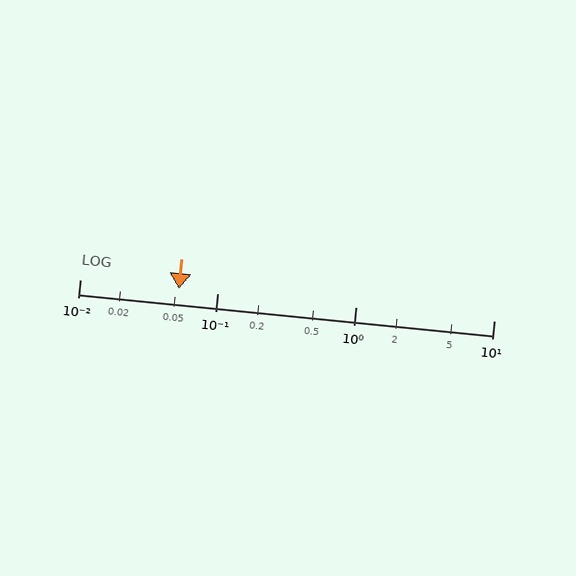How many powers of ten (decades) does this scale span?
The scale spans 3 decades, from 0.01 to 10.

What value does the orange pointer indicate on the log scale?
The pointer indicates approximately 0.052.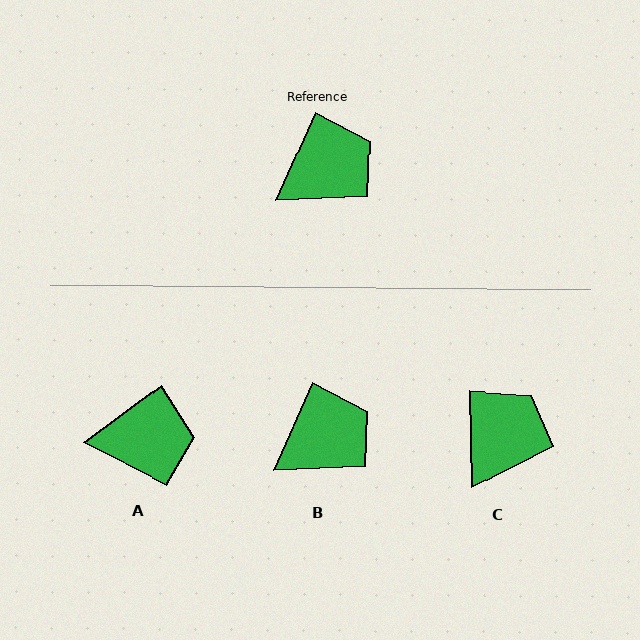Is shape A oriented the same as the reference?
No, it is off by about 29 degrees.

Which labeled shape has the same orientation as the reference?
B.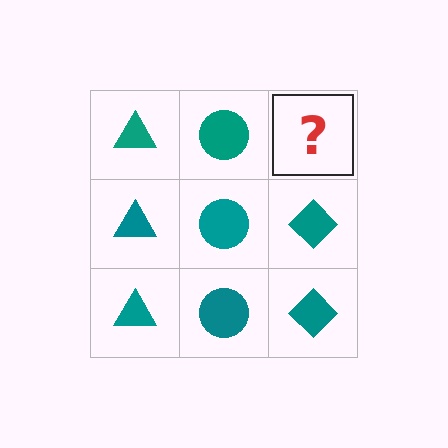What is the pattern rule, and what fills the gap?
The rule is that each column has a consistent shape. The gap should be filled with a teal diamond.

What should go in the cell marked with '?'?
The missing cell should contain a teal diamond.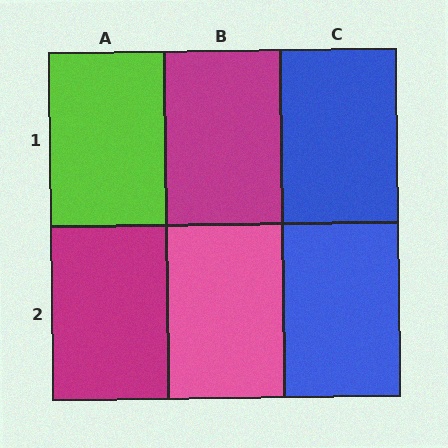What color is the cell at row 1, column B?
Magenta.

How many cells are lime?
1 cell is lime.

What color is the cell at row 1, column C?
Blue.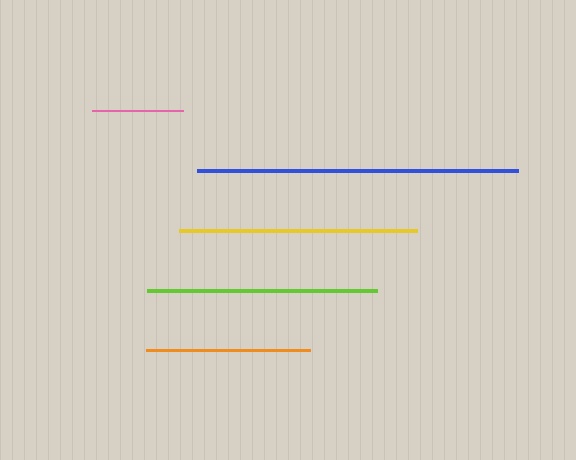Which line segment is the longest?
The blue line is the longest at approximately 321 pixels.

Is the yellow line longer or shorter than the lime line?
The yellow line is longer than the lime line.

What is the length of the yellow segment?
The yellow segment is approximately 238 pixels long.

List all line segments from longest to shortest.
From longest to shortest: blue, yellow, lime, orange, pink.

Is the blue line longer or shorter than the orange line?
The blue line is longer than the orange line.